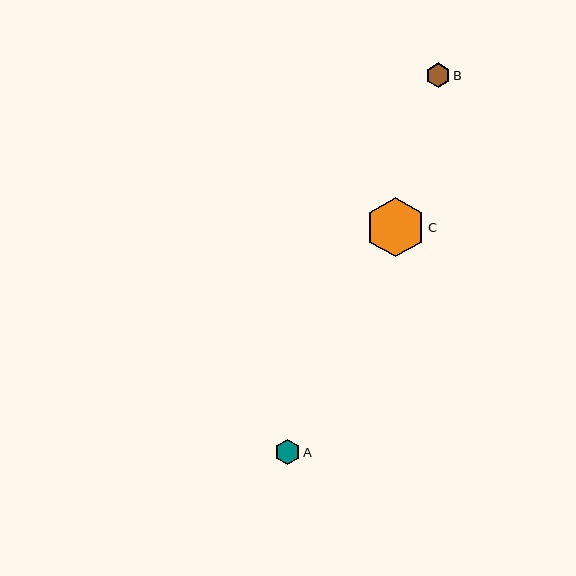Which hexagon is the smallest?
Hexagon B is the smallest with a size of approximately 24 pixels.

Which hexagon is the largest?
Hexagon C is the largest with a size of approximately 59 pixels.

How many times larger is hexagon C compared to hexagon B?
Hexagon C is approximately 2.4 times the size of hexagon B.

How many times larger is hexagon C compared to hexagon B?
Hexagon C is approximately 2.4 times the size of hexagon B.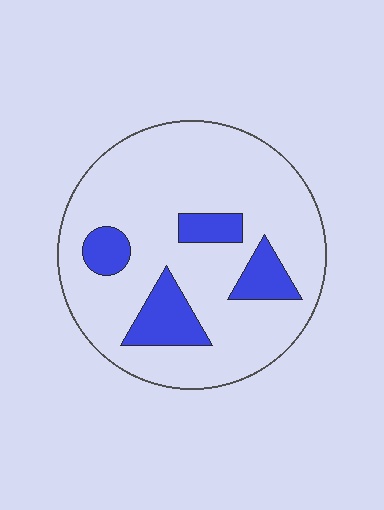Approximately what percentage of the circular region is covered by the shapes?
Approximately 20%.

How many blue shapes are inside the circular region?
4.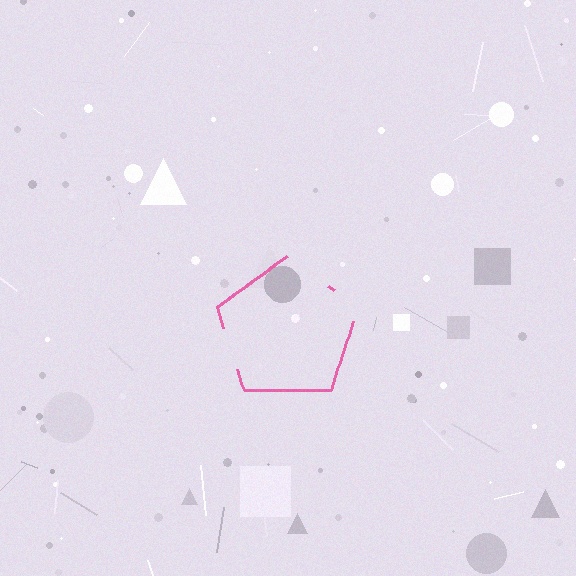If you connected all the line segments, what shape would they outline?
They would outline a pentagon.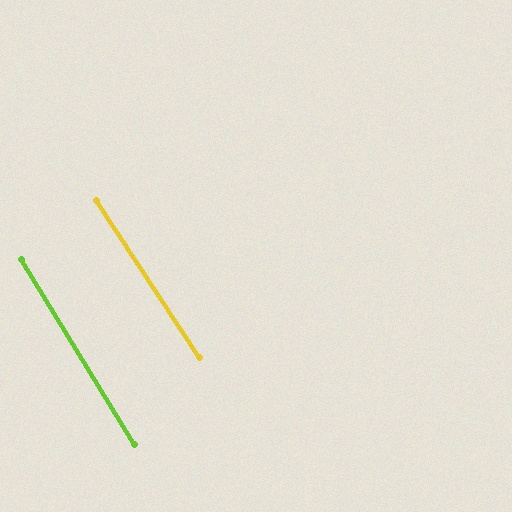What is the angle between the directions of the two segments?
Approximately 2 degrees.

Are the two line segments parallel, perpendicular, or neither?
Parallel — their directions differ by only 1.8°.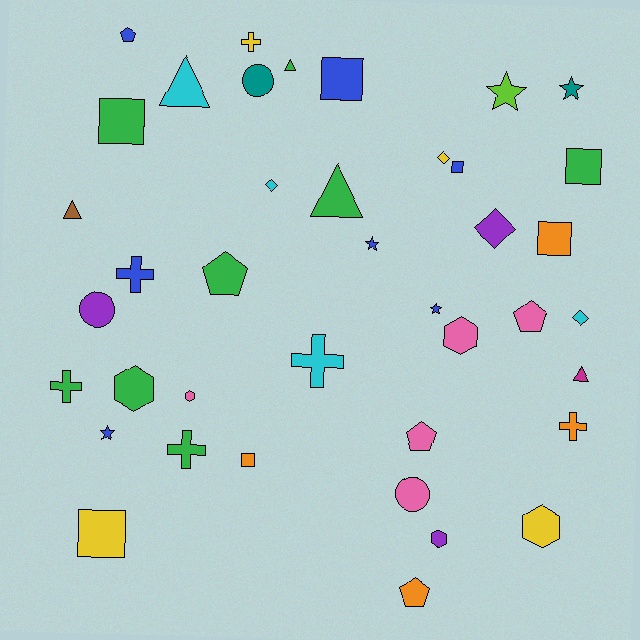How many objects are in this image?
There are 40 objects.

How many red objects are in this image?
There are no red objects.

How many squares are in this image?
There are 7 squares.